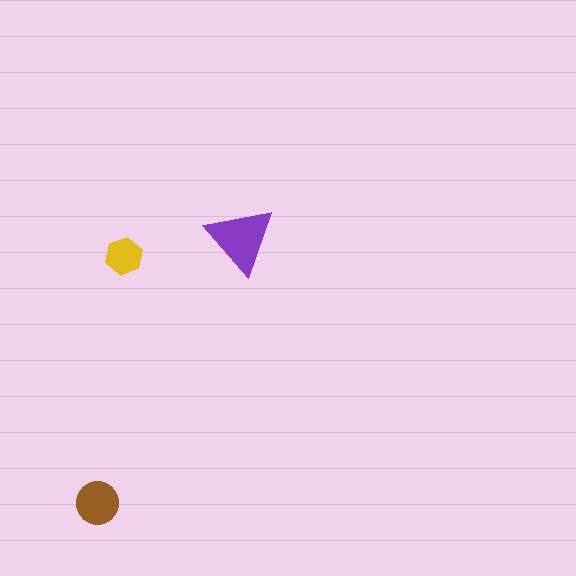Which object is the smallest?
The yellow hexagon.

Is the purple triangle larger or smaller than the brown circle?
Larger.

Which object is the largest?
The purple triangle.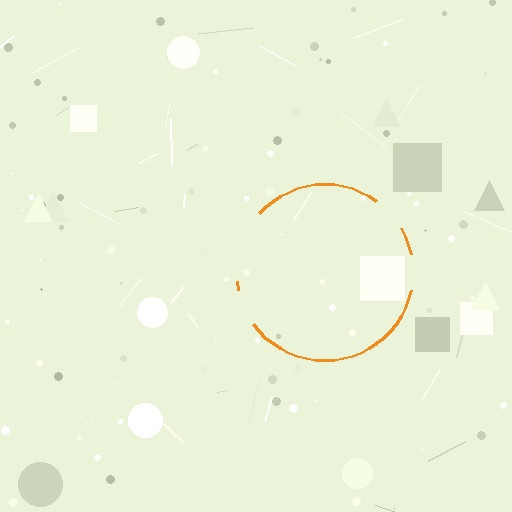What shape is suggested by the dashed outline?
The dashed outline suggests a circle.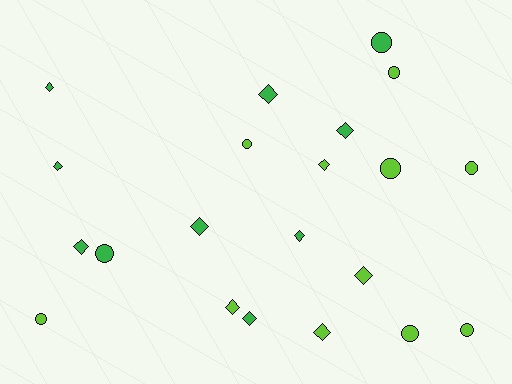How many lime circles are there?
There are 7 lime circles.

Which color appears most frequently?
Lime, with 11 objects.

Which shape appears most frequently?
Diamond, with 12 objects.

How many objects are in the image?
There are 21 objects.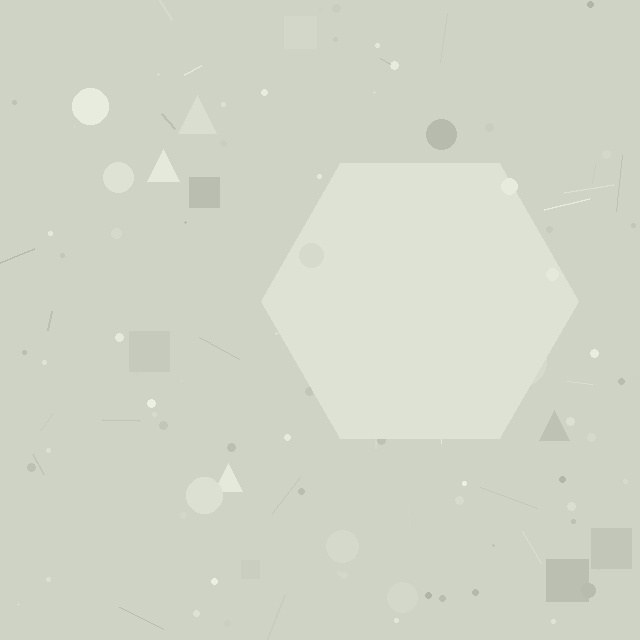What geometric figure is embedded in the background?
A hexagon is embedded in the background.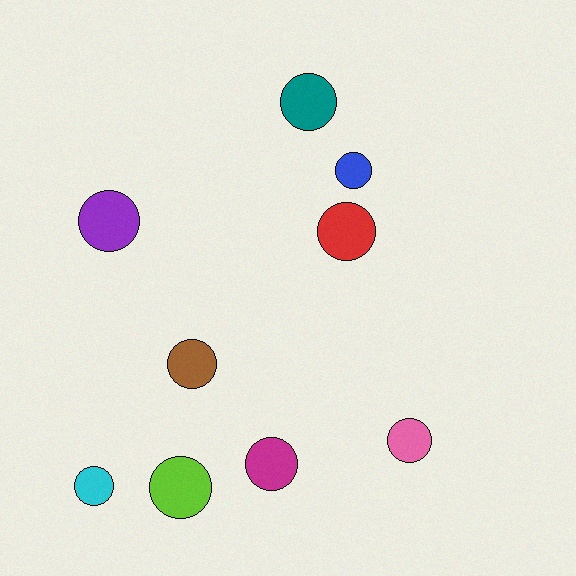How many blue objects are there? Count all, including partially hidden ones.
There is 1 blue object.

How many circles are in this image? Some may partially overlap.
There are 9 circles.